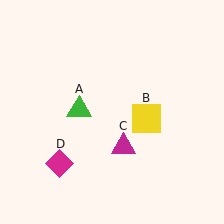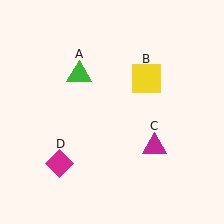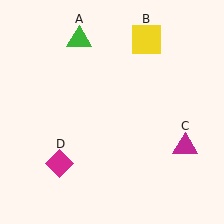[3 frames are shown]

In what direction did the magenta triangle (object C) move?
The magenta triangle (object C) moved right.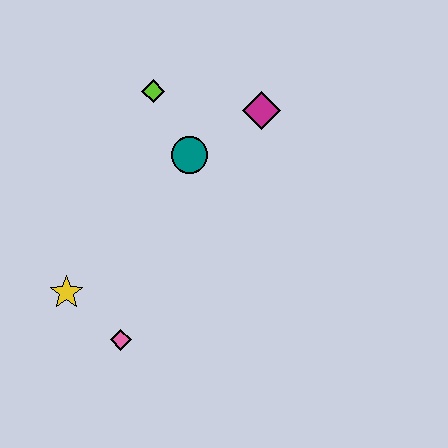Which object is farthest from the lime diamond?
The pink diamond is farthest from the lime diamond.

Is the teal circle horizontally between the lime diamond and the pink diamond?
No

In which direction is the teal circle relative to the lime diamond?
The teal circle is below the lime diamond.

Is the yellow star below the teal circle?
Yes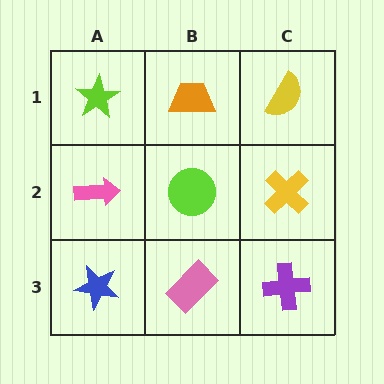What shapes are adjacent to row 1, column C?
A yellow cross (row 2, column C), an orange trapezoid (row 1, column B).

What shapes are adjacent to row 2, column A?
A lime star (row 1, column A), a blue star (row 3, column A), a lime circle (row 2, column B).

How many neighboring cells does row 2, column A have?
3.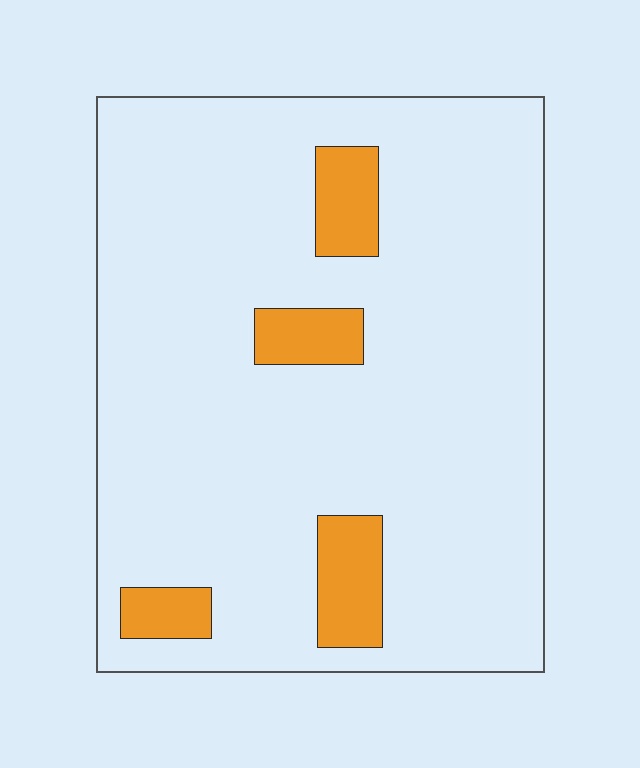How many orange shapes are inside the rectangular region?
4.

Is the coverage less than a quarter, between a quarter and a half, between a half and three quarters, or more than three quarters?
Less than a quarter.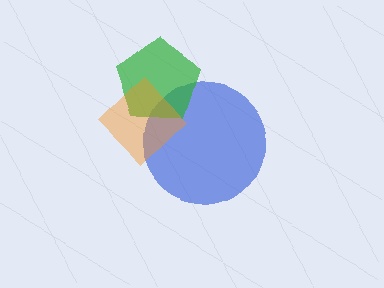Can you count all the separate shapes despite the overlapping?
Yes, there are 3 separate shapes.